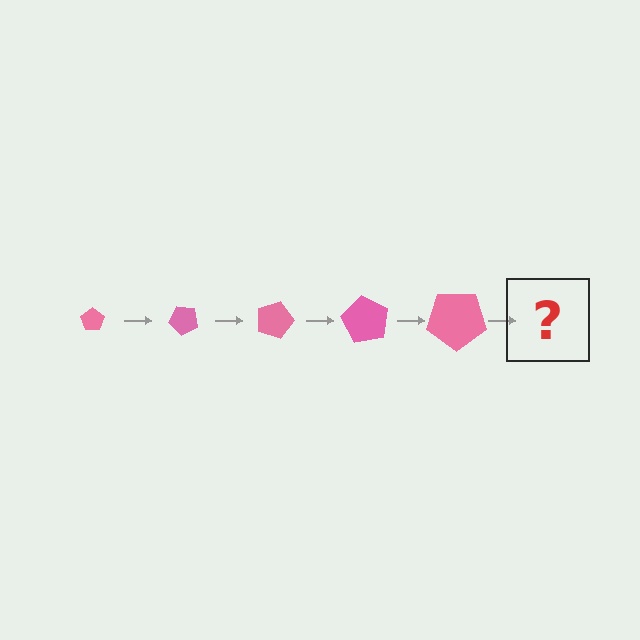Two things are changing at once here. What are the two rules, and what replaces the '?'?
The two rules are that the pentagon grows larger each step and it rotates 45 degrees each step. The '?' should be a pentagon, larger than the previous one and rotated 225 degrees from the start.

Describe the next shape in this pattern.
It should be a pentagon, larger than the previous one and rotated 225 degrees from the start.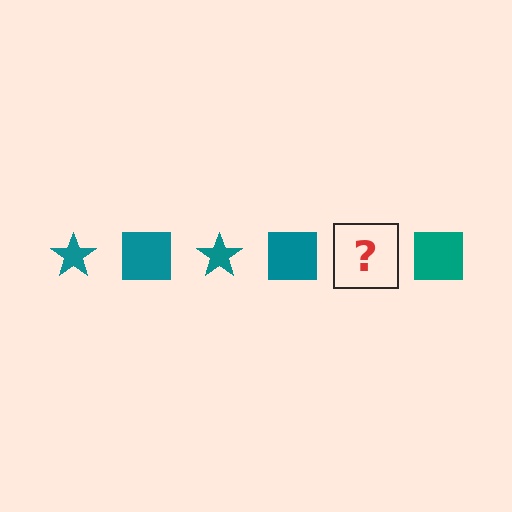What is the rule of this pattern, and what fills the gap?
The rule is that the pattern cycles through star, square shapes in teal. The gap should be filled with a teal star.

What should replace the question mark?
The question mark should be replaced with a teal star.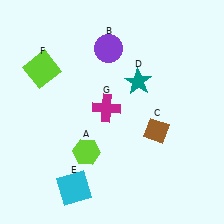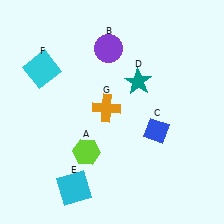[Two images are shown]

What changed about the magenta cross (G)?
In Image 1, G is magenta. In Image 2, it changed to orange.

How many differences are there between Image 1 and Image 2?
There are 3 differences between the two images.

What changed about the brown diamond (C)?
In Image 1, C is brown. In Image 2, it changed to blue.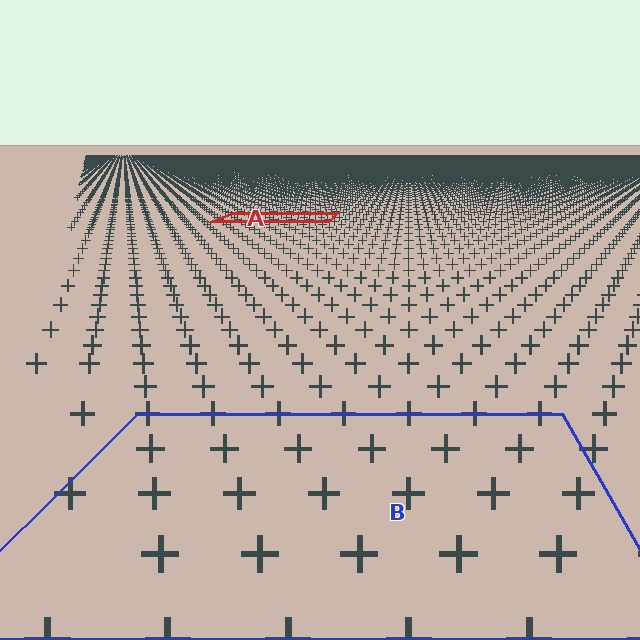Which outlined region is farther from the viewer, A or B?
Region A is farther from the viewer — the texture elements inside it appear smaller and more densely packed.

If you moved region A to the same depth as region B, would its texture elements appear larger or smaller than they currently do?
They would appear larger. At a closer depth, the same texture elements are projected at a bigger on-screen size.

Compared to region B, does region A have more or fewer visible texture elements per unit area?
Region A has more texture elements per unit area — they are packed more densely because it is farther away.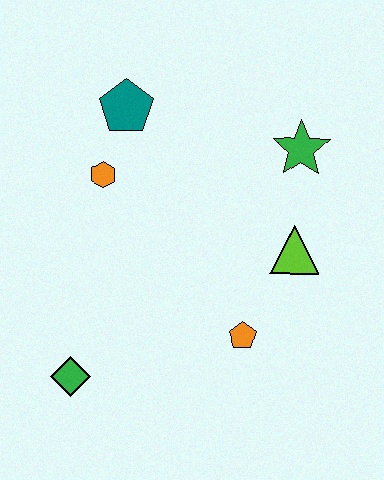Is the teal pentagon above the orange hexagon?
Yes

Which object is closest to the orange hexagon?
The teal pentagon is closest to the orange hexagon.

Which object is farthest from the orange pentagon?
The teal pentagon is farthest from the orange pentagon.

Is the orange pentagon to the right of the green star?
No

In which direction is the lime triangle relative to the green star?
The lime triangle is below the green star.